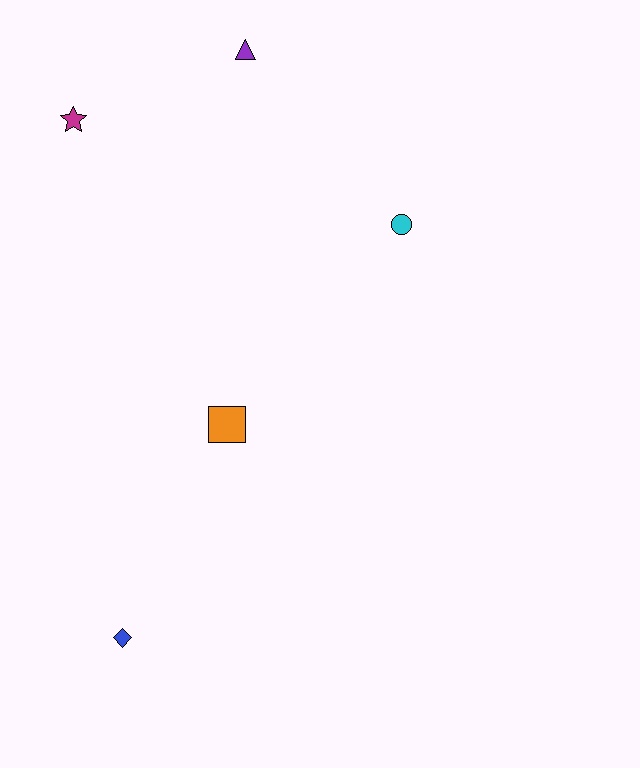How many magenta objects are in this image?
There is 1 magenta object.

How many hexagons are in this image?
There are no hexagons.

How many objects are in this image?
There are 5 objects.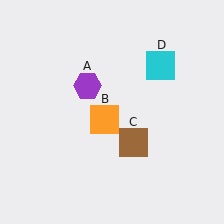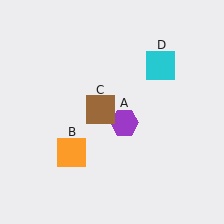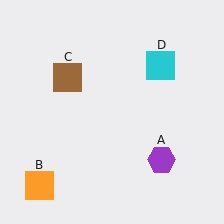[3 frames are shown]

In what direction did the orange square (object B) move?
The orange square (object B) moved down and to the left.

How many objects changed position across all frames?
3 objects changed position: purple hexagon (object A), orange square (object B), brown square (object C).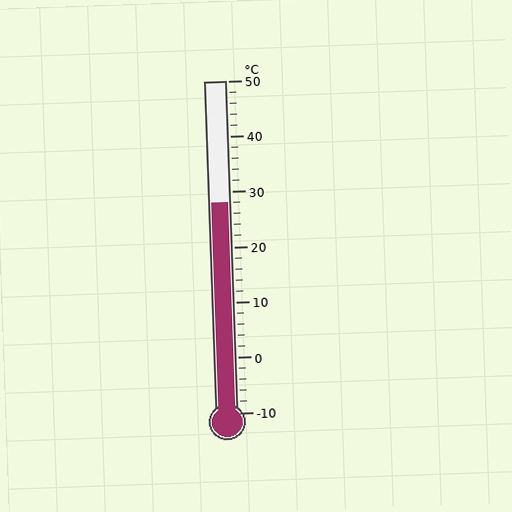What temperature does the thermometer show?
The thermometer shows approximately 28°C.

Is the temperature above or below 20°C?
The temperature is above 20°C.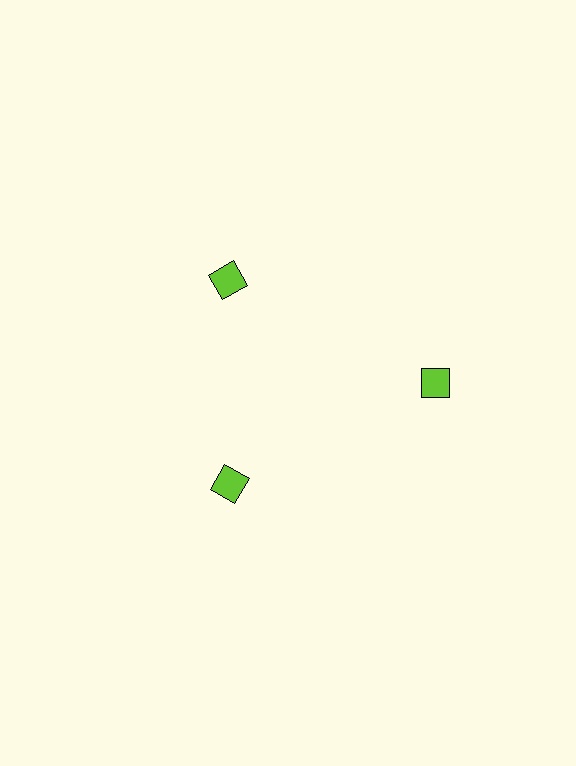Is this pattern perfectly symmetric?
No. The 3 lime squares are arranged in a ring, but one element near the 3 o'clock position is pushed outward from the center, breaking the 3-fold rotational symmetry.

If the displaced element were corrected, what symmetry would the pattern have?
It would have 3-fold rotational symmetry — the pattern would map onto itself every 120 degrees.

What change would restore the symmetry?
The symmetry would be restored by moving it inward, back onto the ring so that all 3 squares sit at equal angles and equal distance from the center.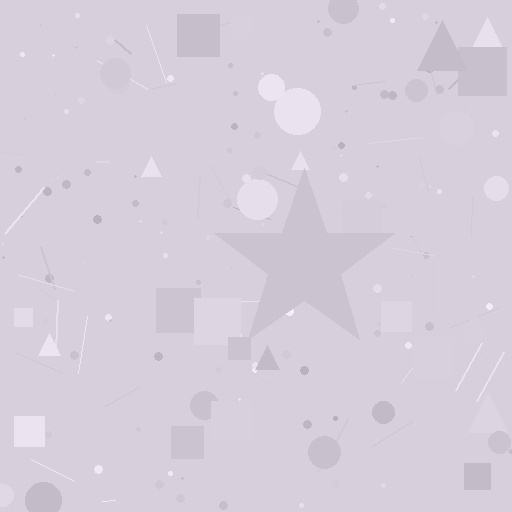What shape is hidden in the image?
A star is hidden in the image.